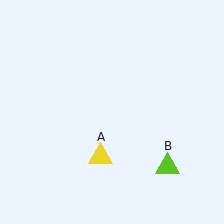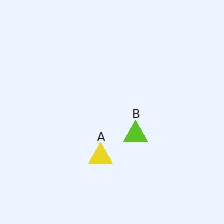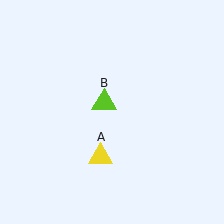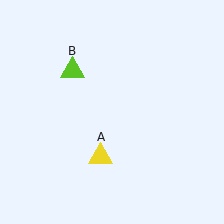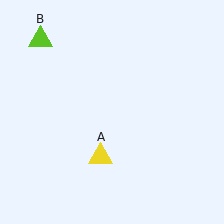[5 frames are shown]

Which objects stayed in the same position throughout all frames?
Yellow triangle (object A) remained stationary.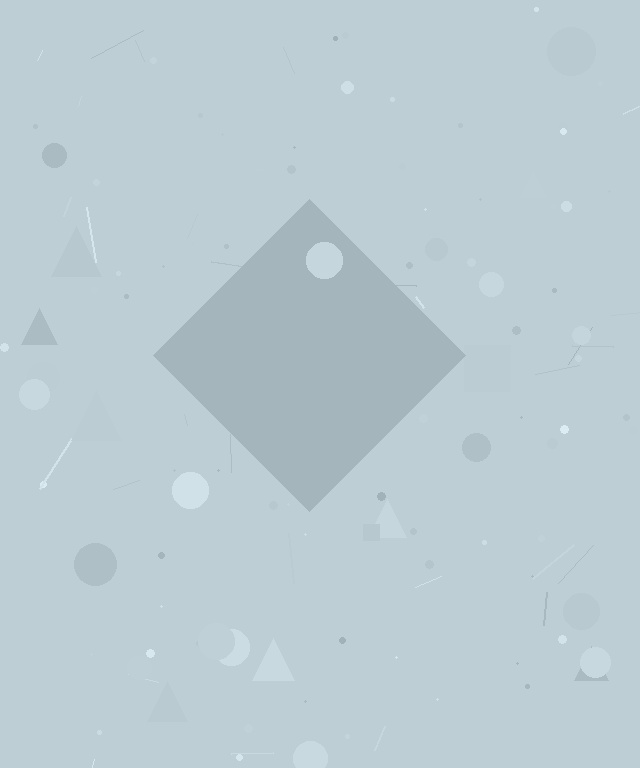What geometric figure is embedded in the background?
A diamond is embedded in the background.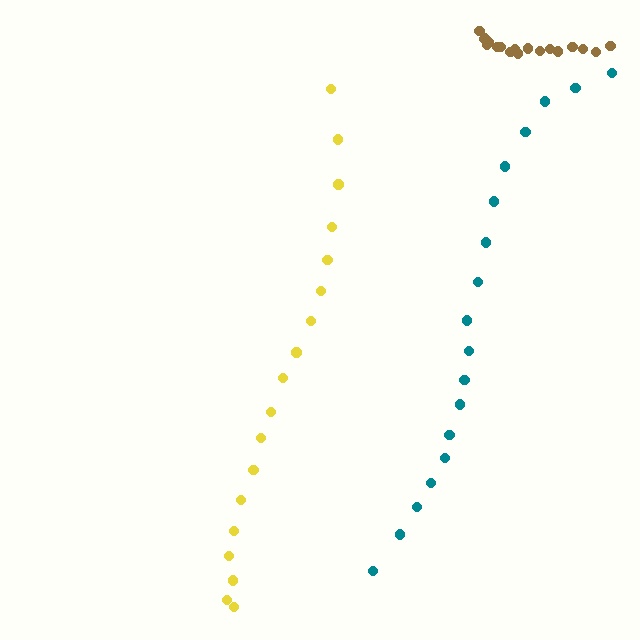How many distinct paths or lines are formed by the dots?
There are 3 distinct paths.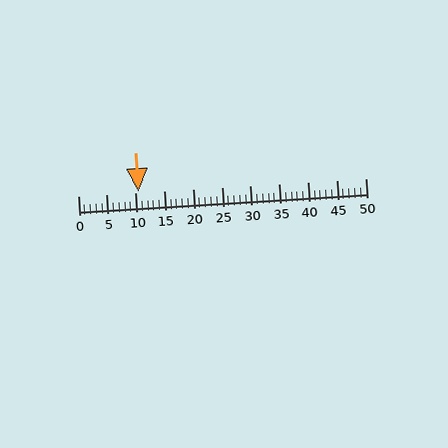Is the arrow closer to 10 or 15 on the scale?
The arrow is closer to 10.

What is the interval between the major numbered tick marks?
The major tick marks are spaced 5 units apart.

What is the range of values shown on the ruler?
The ruler shows values from 0 to 50.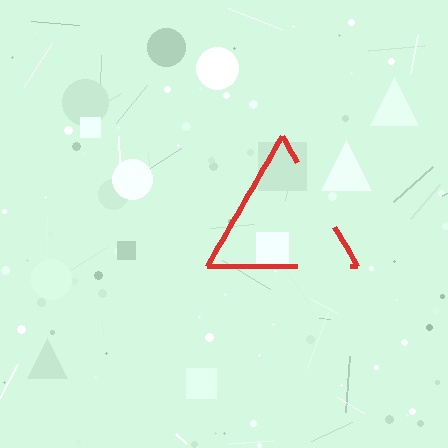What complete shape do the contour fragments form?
The contour fragments form a triangle.